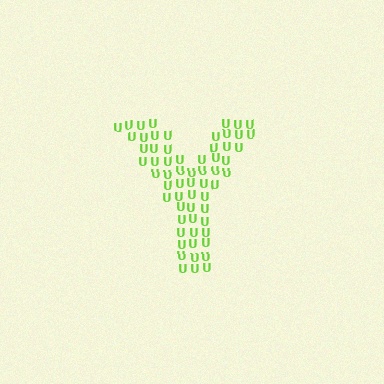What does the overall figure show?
The overall figure shows the letter Y.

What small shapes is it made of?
It is made of small letter U's.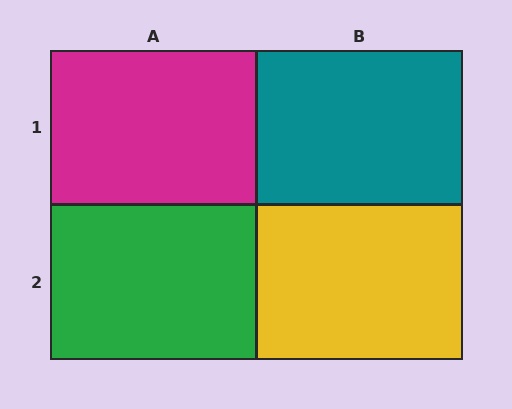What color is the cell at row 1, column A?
Magenta.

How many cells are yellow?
1 cell is yellow.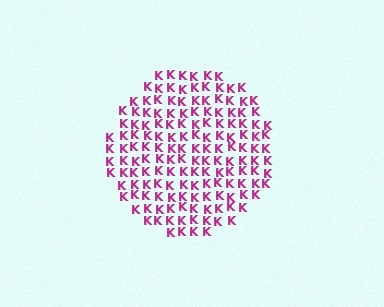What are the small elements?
The small elements are letter K's.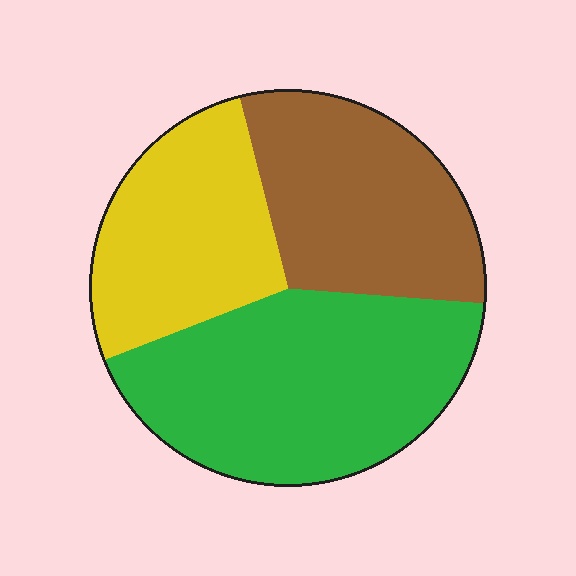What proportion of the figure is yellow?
Yellow covers around 25% of the figure.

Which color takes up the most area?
Green, at roughly 45%.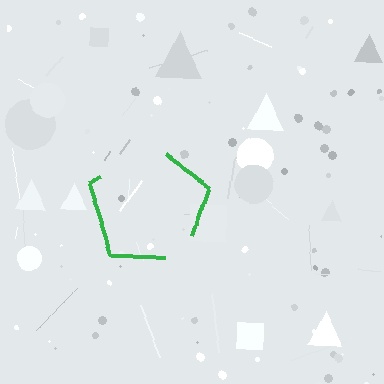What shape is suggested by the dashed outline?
The dashed outline suggests a pentagon.